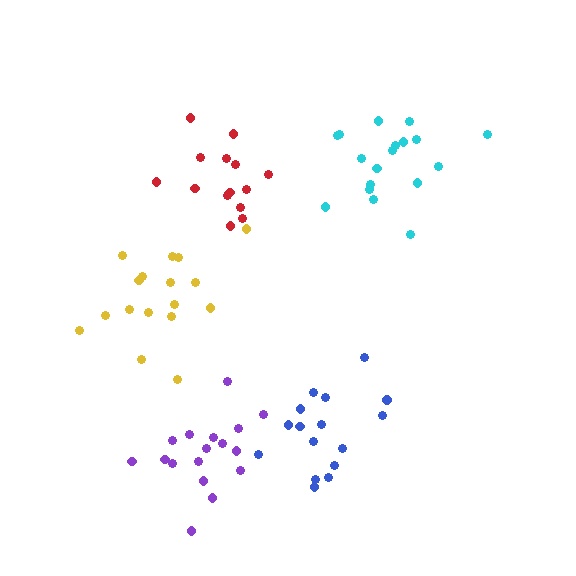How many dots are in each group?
Group 1: 16 dots, Group 2: 17 dots, Group 3: 18 dots, Group 4: 14 dots, Group 5: 17 dots (82 total).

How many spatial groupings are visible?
There are 5 spatial groupings.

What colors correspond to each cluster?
The clusters are colored: blue, yellow, cyan, red, purple.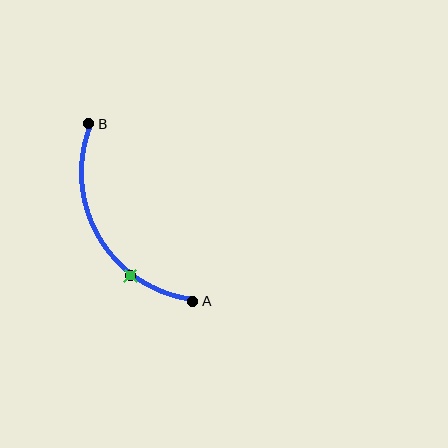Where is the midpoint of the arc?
The arc midpoint is the point on the curve farthest from the straight line joining A and B. It sits to the left of that line.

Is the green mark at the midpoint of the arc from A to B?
No. The green mark lies on the arc but is closer to endpoint A. The arc midpoint would be at the point on the curve equidistant along the arc from both A and B.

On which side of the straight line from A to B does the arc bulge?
The arc bulges to the left of the straight line connecting A and B.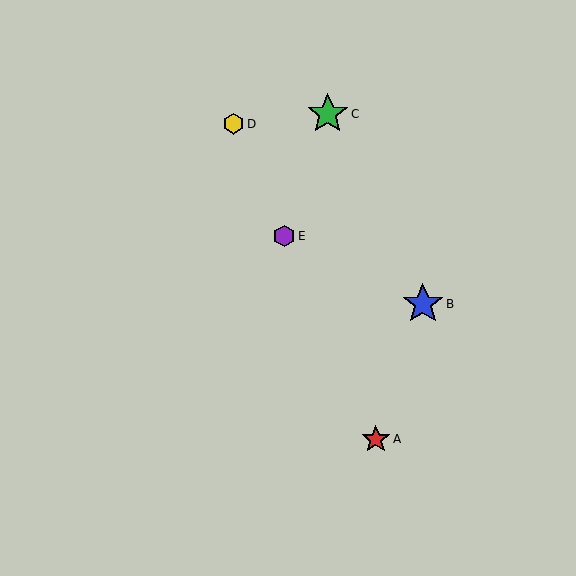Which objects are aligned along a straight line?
Objects A, D, E are aligned along a straight line.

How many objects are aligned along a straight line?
3 objects (A, D, E) are aligned along a straight line.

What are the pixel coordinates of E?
Object E is at (284, 236).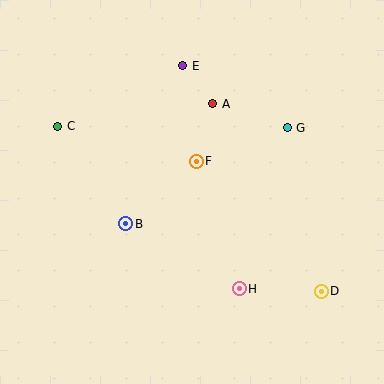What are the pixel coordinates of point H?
Point H is at (239, 289).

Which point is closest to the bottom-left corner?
Point B is closest to the bottom-left corner.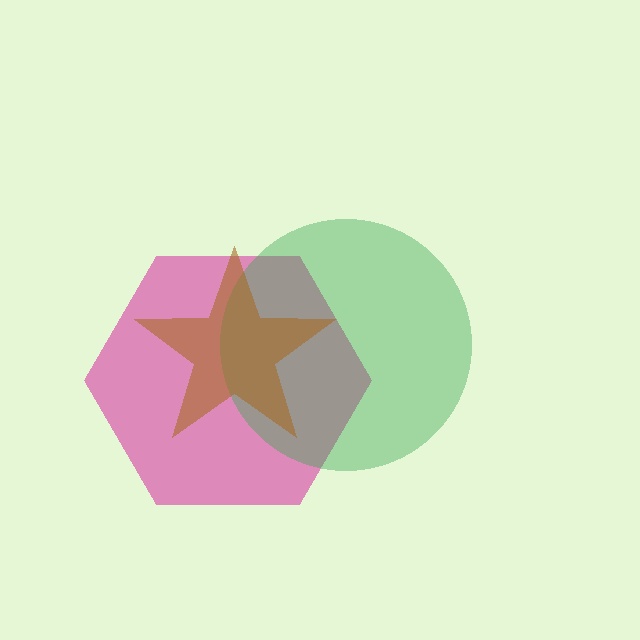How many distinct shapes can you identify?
There are 3 distinct shapes: a magenta hexagon, a green circle, a brown star.